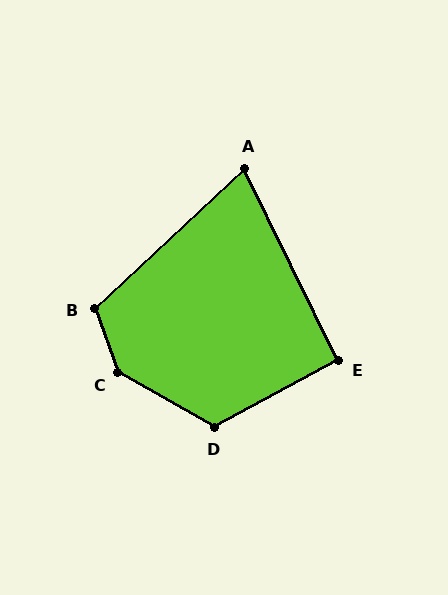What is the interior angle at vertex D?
Approximately 122 degrees (obtuse).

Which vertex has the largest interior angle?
C, at approximately 140 degrees.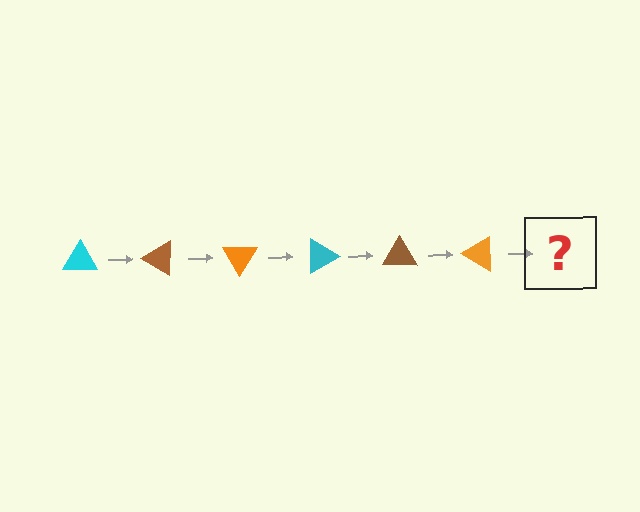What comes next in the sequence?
The next element should be a cyan triangle, rotated 180 degrees from the start.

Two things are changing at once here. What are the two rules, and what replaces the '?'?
The two rules are that it rotates 30 degrees each step and the color cycles through cyan, brown, and orange. The '?' should be a cyan triangle, rotated 180 degrees from the start.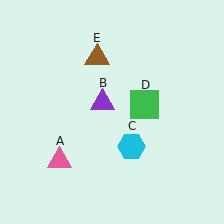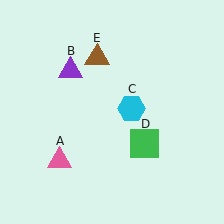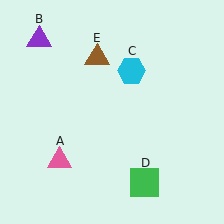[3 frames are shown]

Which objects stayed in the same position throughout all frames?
Pink triangle (object A) and brown triangle (object E) remained stationary.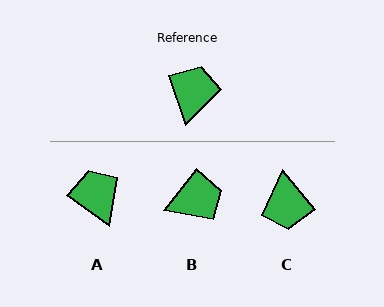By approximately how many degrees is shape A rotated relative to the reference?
Approximately 35 degrees counter-clockwise.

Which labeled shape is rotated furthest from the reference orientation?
C, about 159 degrees away.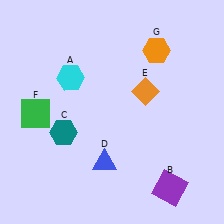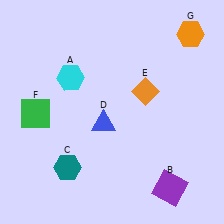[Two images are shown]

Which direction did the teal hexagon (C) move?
The teal hexagon (C) moved down.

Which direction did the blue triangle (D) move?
The blue triangle (D) moved up.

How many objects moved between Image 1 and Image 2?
3 objects moved between the two images.